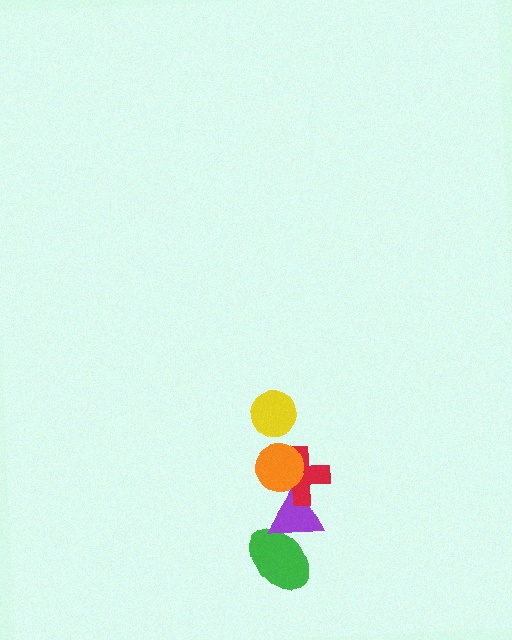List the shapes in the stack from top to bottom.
From top to bottom: the yellow circle, the orange circle, the red cross, the purple triangle, the green ellipse.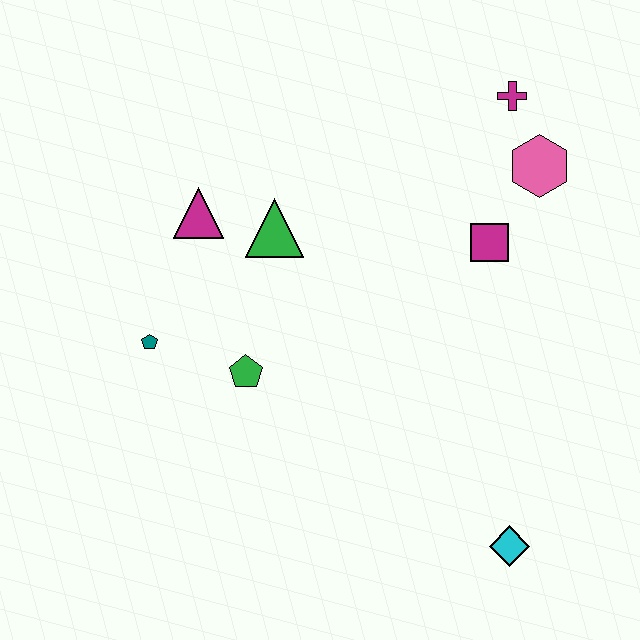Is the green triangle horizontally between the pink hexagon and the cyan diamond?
No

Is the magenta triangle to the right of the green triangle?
No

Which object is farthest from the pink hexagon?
The teal pentagon is farthest from the pink hexagon.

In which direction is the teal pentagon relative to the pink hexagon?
The teal pentagon is to the left of the pink hexagon.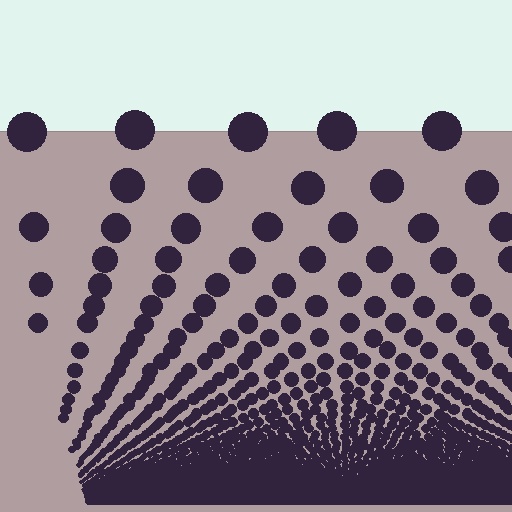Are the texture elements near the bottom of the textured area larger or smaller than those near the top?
Smaller. The gradient is inverted — elements near the bottom are smaller and denser.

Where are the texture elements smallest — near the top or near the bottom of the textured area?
Near the bottom.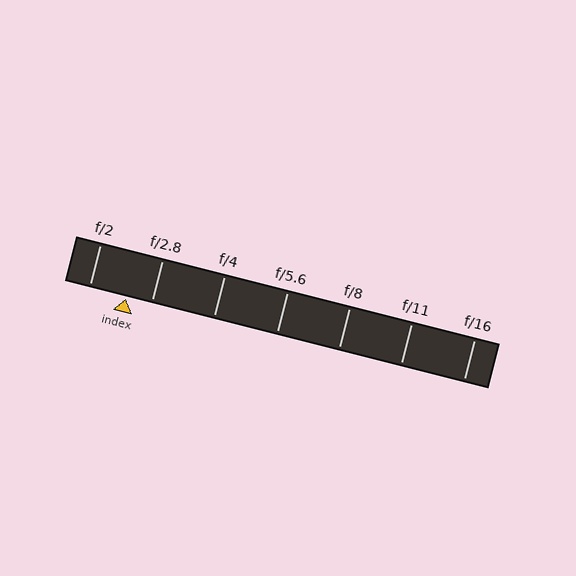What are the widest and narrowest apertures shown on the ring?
The widest aperture shown is f/2 and the narrowest is f/16.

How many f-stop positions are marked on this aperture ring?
There are 7 f-stop positions marked.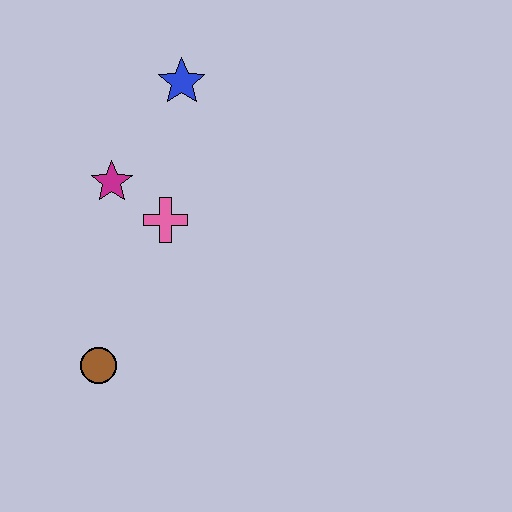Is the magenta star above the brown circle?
Yes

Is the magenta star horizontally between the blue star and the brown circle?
Yes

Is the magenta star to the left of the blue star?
Yes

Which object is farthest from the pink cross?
The brown circle is farthest from the pink cross.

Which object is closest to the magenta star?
The pink cross is closest to the magenta star.